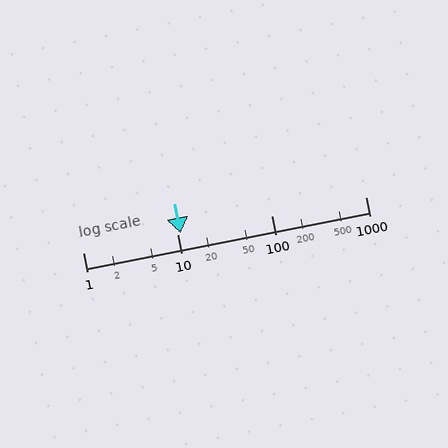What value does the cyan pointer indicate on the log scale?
The pointer indicates approximately 11.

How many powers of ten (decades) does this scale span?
The scale spans 3 decades, from 1 to 1000.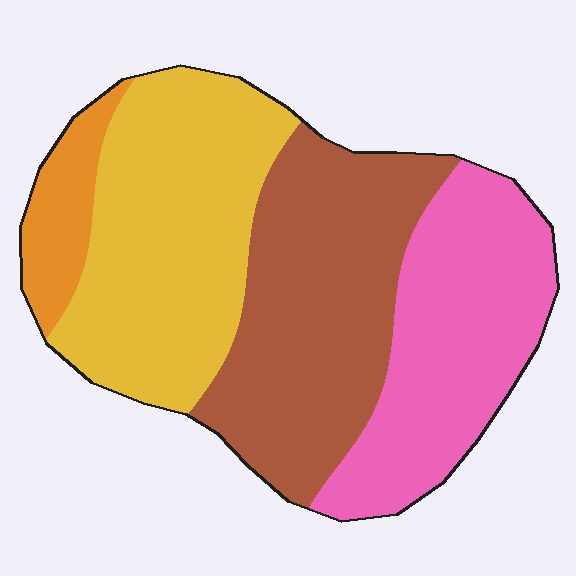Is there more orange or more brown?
Brown.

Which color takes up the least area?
Orange, at roughly 10%.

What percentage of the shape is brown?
Brown covers around 35% of the shape.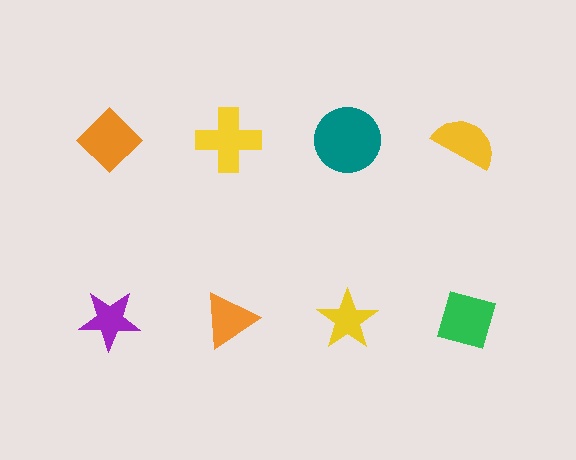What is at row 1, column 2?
A yellow cross.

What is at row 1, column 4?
A yellow semicircle.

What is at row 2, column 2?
An orange triangle.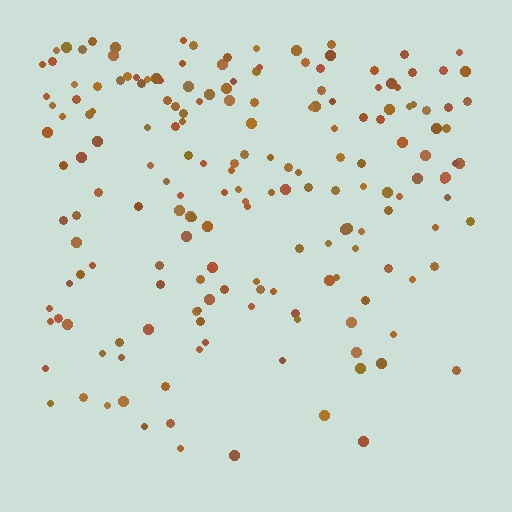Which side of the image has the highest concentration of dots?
The top.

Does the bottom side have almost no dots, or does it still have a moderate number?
Still a moderate number, just noticeably fewer than the top.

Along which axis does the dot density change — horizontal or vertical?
Vertical.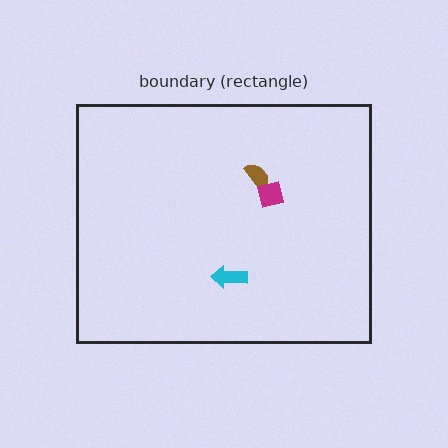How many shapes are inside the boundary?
3 inside, 0 outside.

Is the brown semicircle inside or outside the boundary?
Inside.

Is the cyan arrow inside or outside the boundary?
Inside.